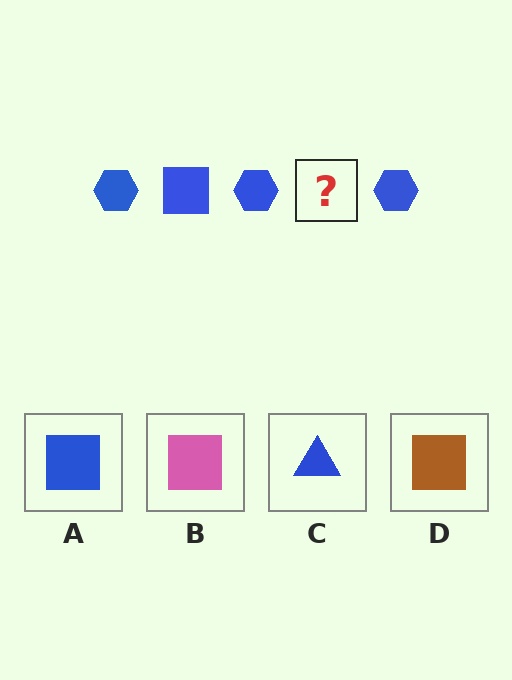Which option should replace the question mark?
Option A.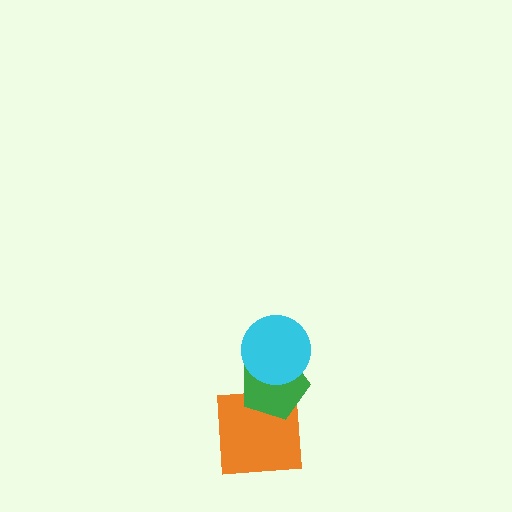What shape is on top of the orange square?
The green pentagon is on top of the orange square.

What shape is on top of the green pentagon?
The cyan circle is on top of the green pentagon.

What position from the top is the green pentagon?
The green pentagon is 2nd from the top.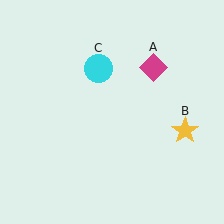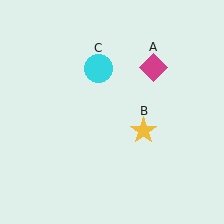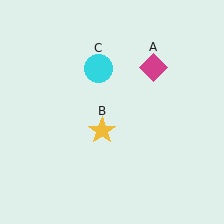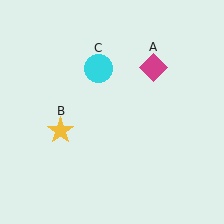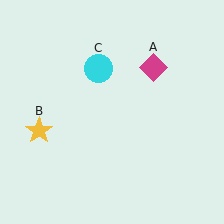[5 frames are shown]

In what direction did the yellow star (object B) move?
The yellow star (object B) moved left.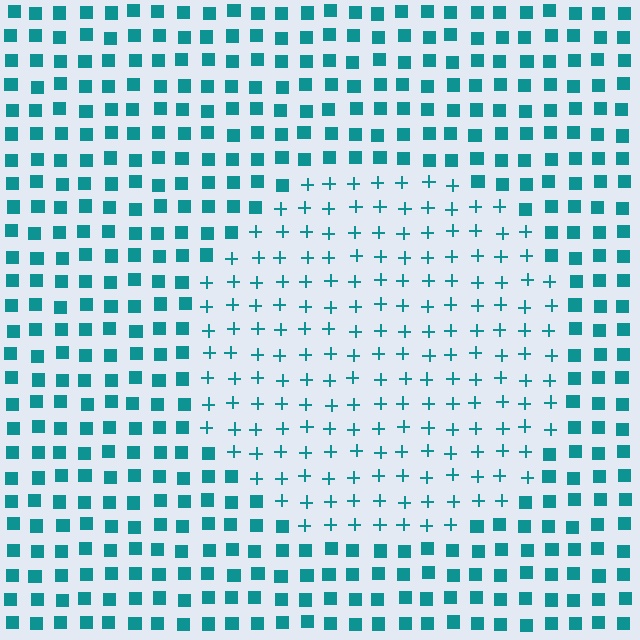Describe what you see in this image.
The image is filled with small teal elements arranged in a uniform grid. A circle-shaped region contains plus signs, while the surrounding area contains squares. The boundary is defined purely by the change in element shape.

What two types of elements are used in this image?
The image uses plus signs inside the circle region and squares outside it.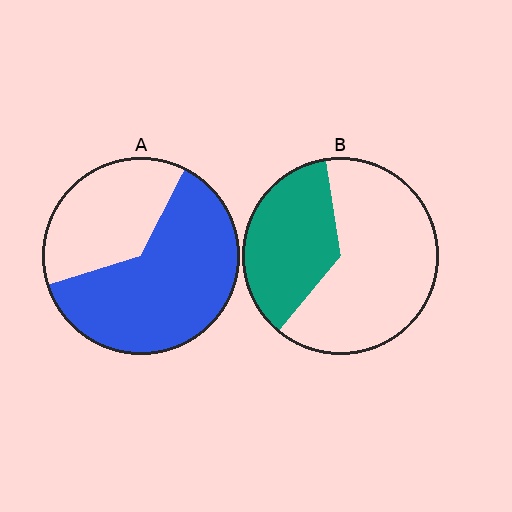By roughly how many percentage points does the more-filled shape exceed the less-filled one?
By roughly 25 percentage points (A over B).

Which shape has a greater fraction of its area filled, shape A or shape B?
Shape A.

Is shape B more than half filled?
No.